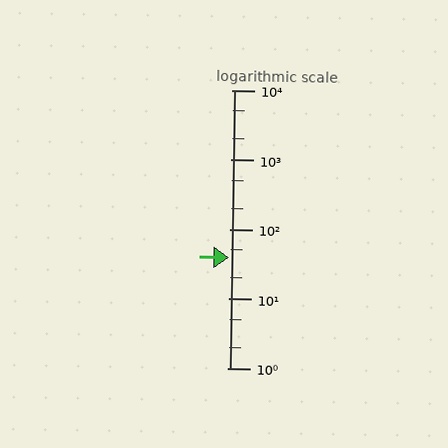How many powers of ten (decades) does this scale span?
The scale spans 4 decades, from 1 to 10000.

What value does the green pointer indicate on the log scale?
The pointer indicates approximately 39.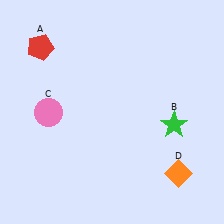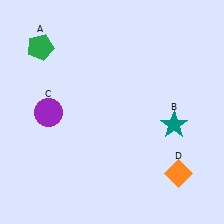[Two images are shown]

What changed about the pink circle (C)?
In Image 1, C is pink. In Image 2, it changed to purple.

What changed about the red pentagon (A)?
In Image 1, A is red. In Image 2, it changed to green.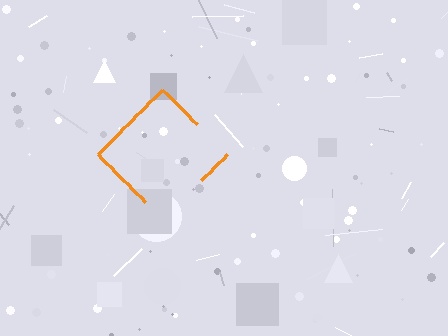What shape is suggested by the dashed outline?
The dashed outline suggests a diamond.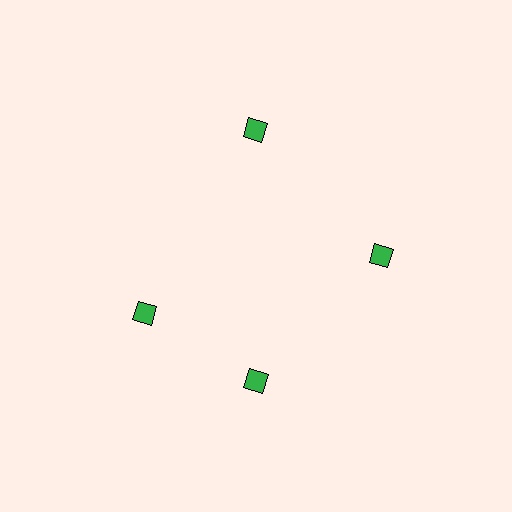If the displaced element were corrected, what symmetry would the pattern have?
It would have 4-fold rotational symmetry — the pattern would map onto itself every 90 degrees.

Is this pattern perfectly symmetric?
No. The 4 green diamonds are arranged in a ring, but one element near the 9 o'clock position is rotated out of alignment along the ring, breaking the 4-fold rotational symmetry.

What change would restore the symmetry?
The symmetry would be restored by rotating it back into even spacing with its neighbors so that all 4 diamonds sit at equal angles and equal distance from the center.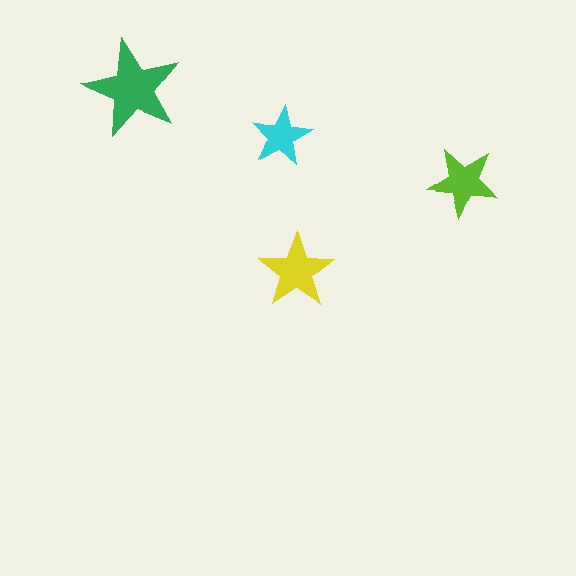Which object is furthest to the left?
The green star is leftmost.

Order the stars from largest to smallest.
the green one, the yellow one, the lime one, the cyan one.